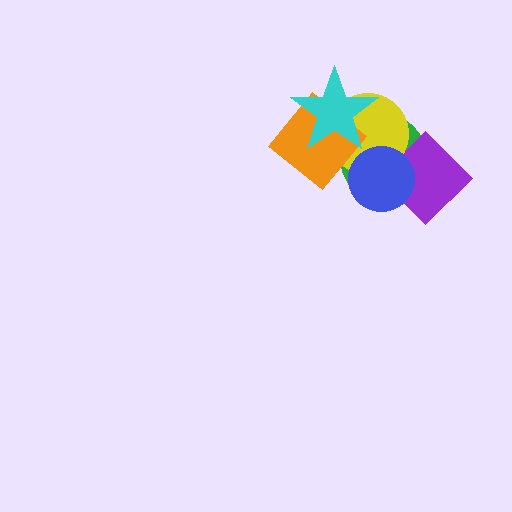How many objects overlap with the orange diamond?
3 objects overlap with the orange diamond.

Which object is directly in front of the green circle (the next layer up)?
The purple diamond is directly in front of the green circle.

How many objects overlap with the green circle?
5 objects overlap with the green circle.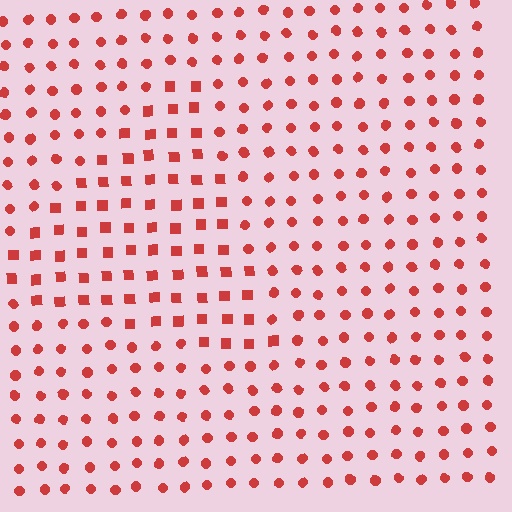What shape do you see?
I see a triangle.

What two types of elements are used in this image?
The image uses squares inside the triangle region and circles outside it.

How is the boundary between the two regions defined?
The boundary is defined by a change in element shape: squares inside vs. circles outside. All elements share the same color and spacing.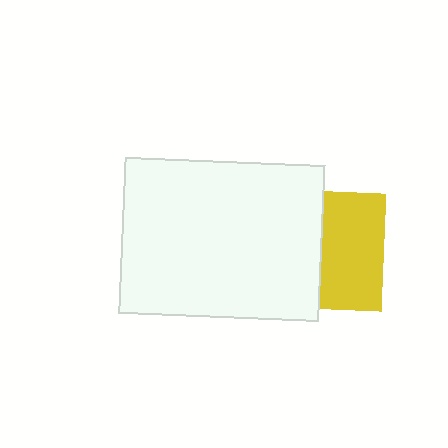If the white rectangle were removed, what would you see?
You would see the complete yellow square.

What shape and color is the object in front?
The object in front is a white rectangle.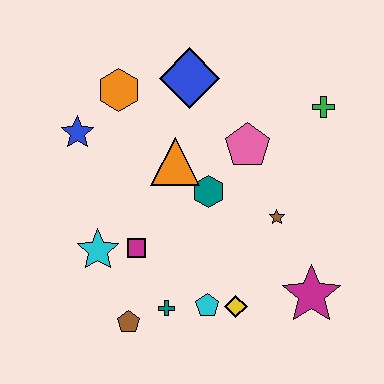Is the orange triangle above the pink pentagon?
No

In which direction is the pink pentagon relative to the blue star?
The pink pentagon is to the right of the blue star.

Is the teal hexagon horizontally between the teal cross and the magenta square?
No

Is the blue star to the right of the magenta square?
No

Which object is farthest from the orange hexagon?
The magenta star is farthest from the orange hexagon.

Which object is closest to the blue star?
The orange hexagon is closest to the blue star.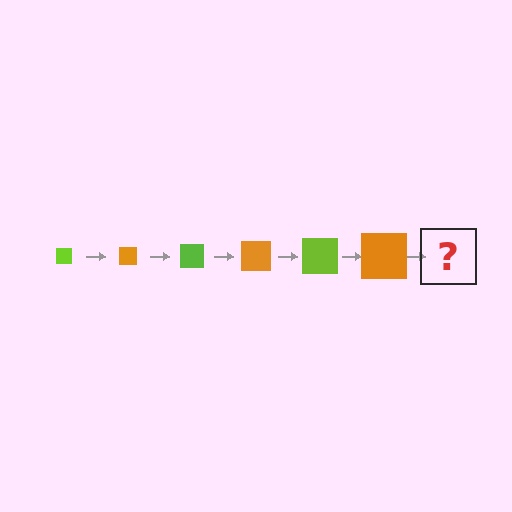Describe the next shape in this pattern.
It should be a lime square, larger than the previous one.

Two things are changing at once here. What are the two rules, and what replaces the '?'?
The two rules are that the square grows larger each step and the color cycles through lime and orange. The '?' should be a lime square, larger than the previous one.